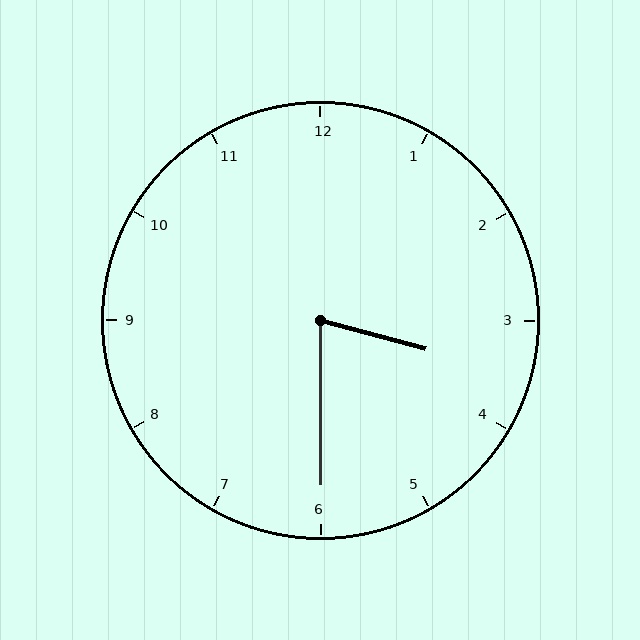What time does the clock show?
3:30.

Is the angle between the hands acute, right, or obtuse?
It is acute.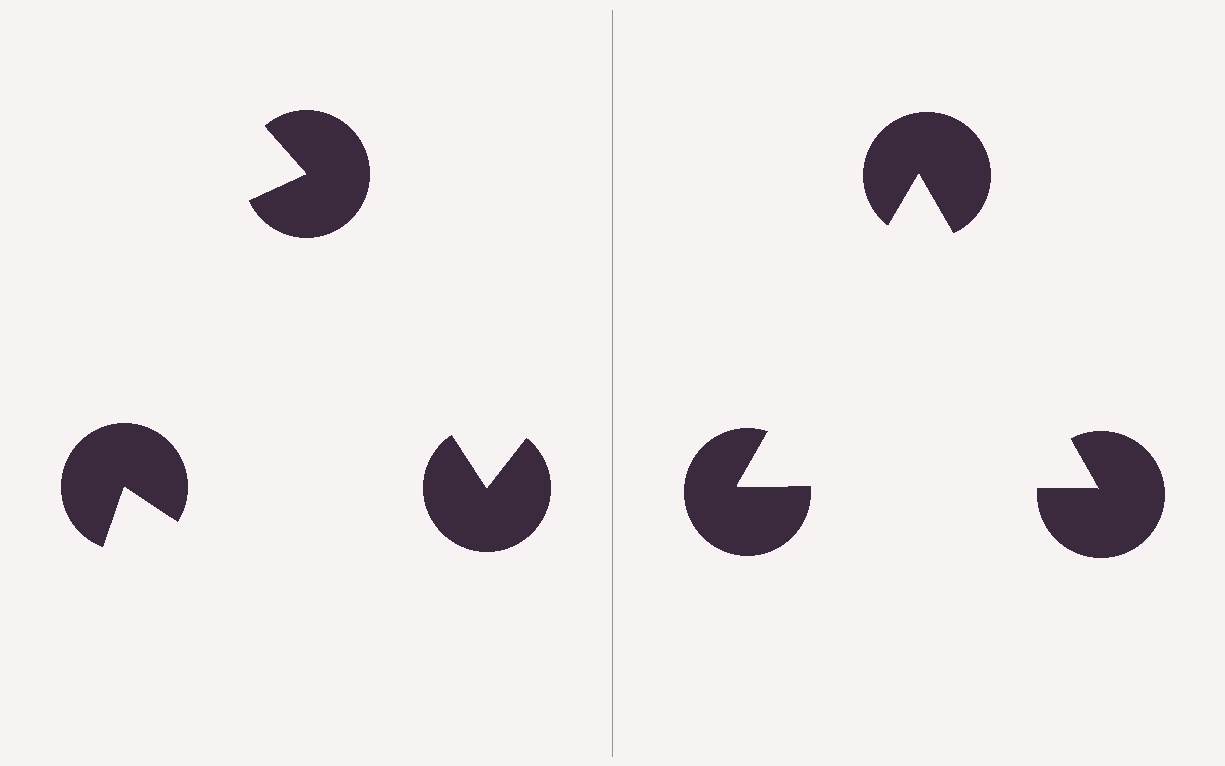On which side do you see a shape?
An illusory triangle appears on the right side. On the left side the wedge cuts are rotated, so no coherent shape forms.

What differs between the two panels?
The pac-man discs are positioned identically on both sides; only the wedge orientations differ. On the right they align to a triangle; on the left they are misaligned.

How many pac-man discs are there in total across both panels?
6 — 3 on each side.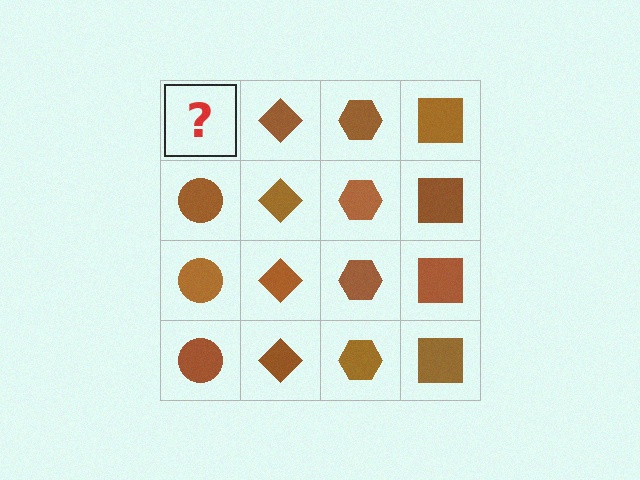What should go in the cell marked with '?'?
The missing cell should contain a brown circle.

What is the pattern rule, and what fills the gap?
The rule is that each column has a consistent shape. The gap should be filled with a brown circle.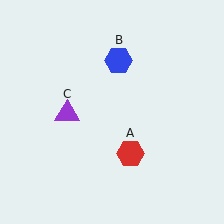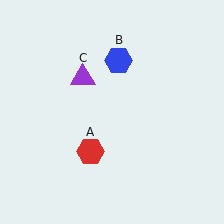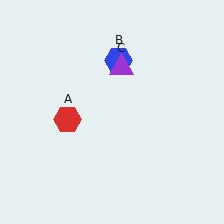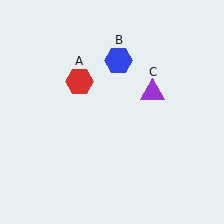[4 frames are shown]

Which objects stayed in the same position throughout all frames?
Blue hexagon (object B) remained stationary.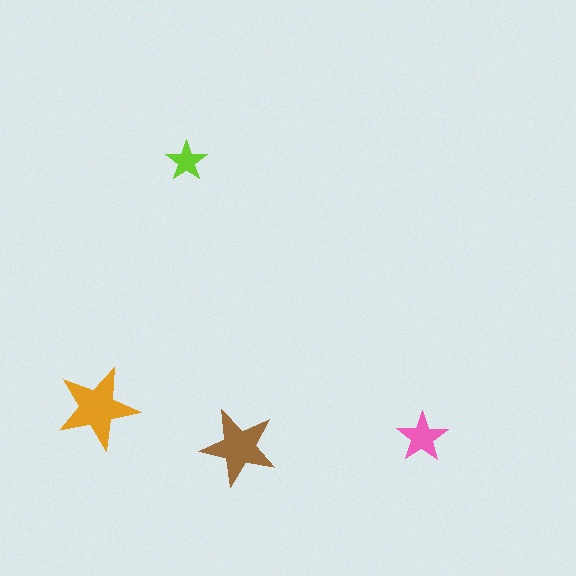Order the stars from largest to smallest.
the orange one, the brown one, the pink one, the lime one.